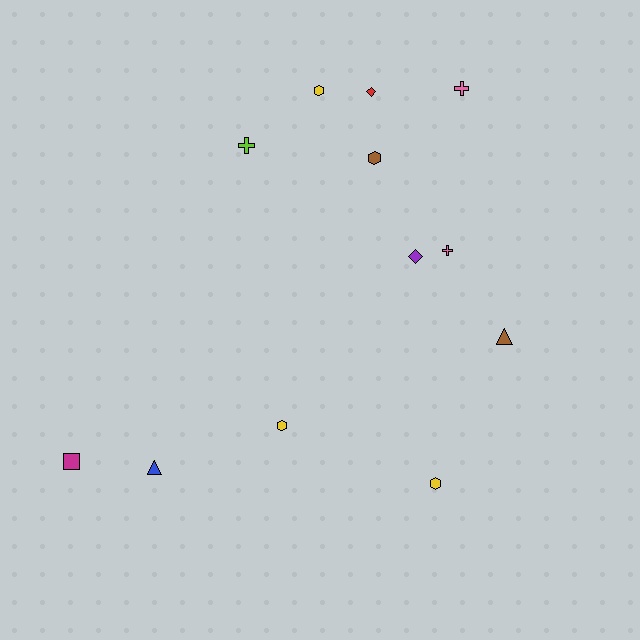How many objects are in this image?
There are 12 objects.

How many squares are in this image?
There is 1 square.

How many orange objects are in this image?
There are no orange objects.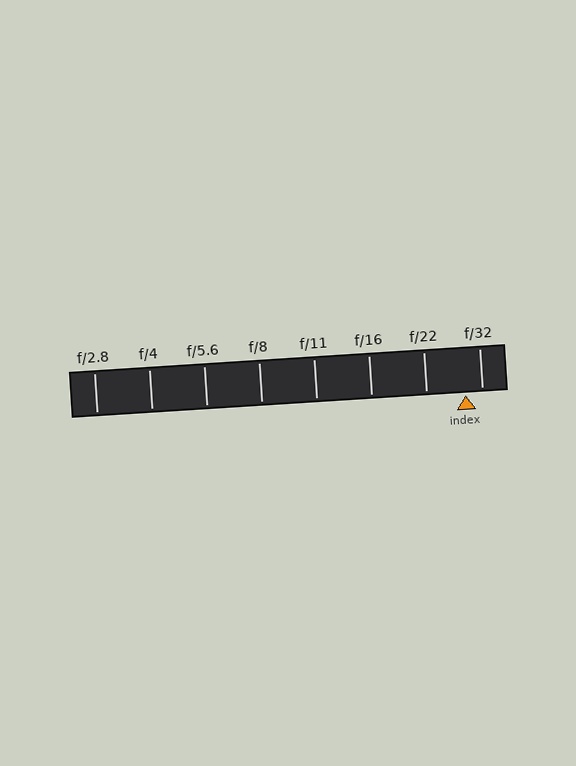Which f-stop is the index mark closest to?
The index mark is closest to f/32.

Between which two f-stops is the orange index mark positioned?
The index mark is between f/22 and f/32.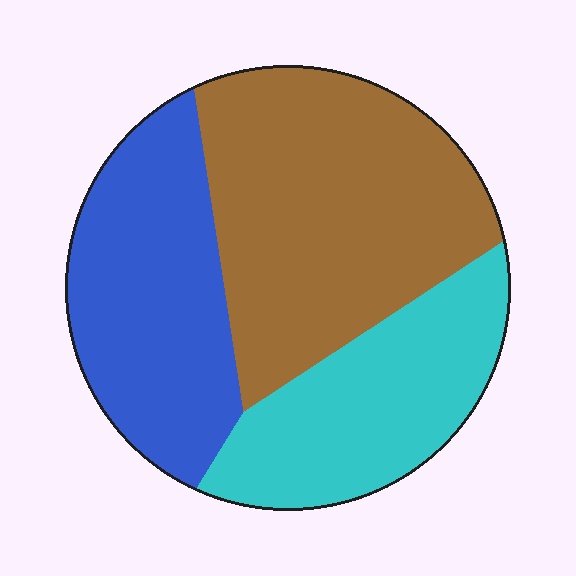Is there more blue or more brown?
Brown.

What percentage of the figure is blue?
Blue covers around 30% of the figure.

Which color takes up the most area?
Brown, at roughly 45%.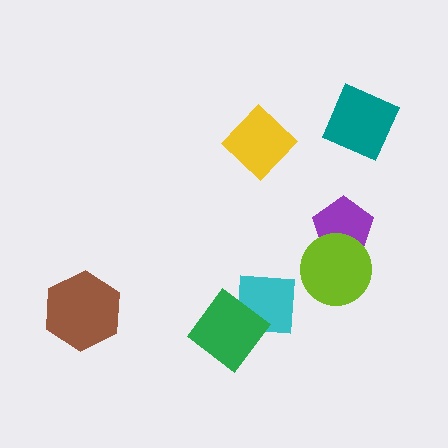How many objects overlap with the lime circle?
1 object overlaps with the lime circle.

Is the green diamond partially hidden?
No, no other shape covers it.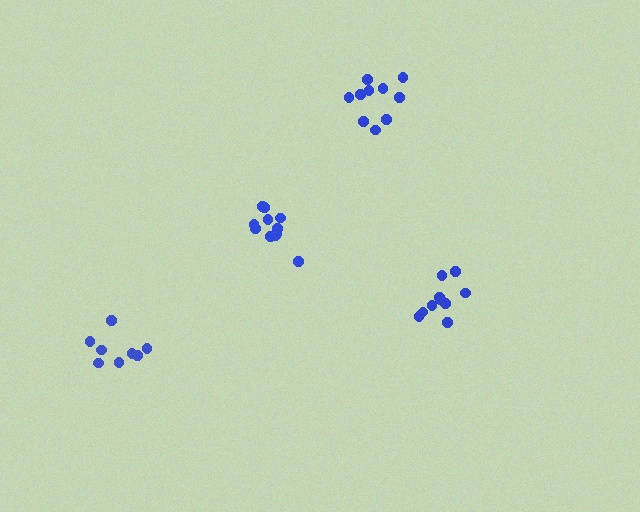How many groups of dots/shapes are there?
There are 4 groups.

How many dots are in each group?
Group 1: 11 dots, Group 2: 10 dots, Group 3: 8 dots, Group 4: 10 dots (39 total).